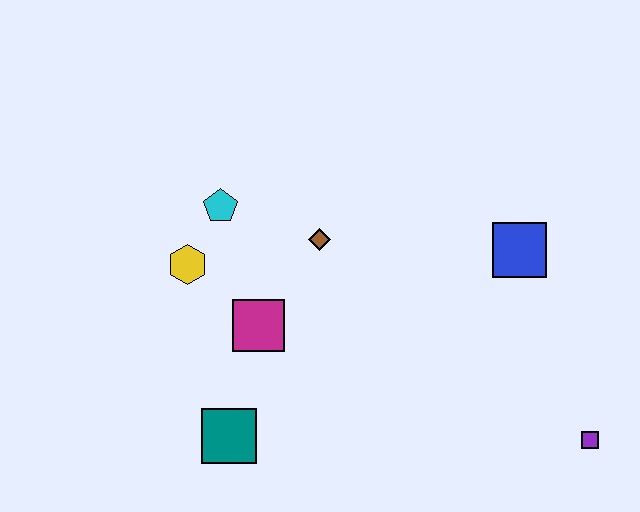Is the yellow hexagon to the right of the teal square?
No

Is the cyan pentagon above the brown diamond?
Yes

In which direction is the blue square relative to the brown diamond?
The blue square is to the right of the brown diamond.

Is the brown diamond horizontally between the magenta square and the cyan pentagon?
No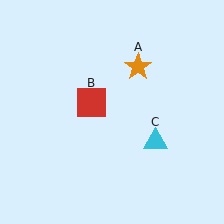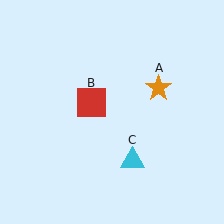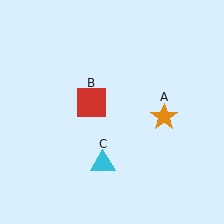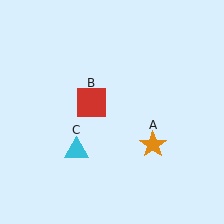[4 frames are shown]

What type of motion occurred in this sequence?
The orange star (object A), cyan triangle (object C) rotated clockwise around the center of the scene.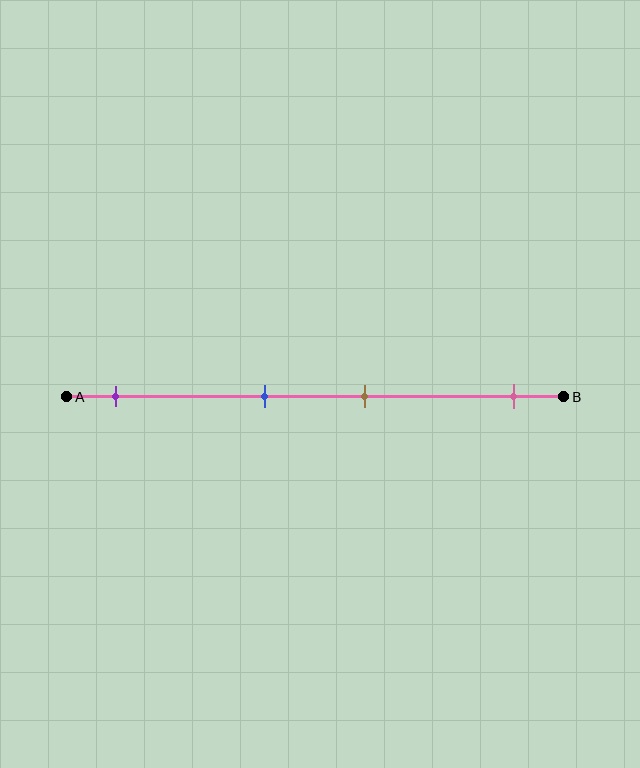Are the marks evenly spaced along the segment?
No, the marks are not evenly spaced.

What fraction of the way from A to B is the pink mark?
The pink mark is approximately 90% (0.9) of the way from A to B.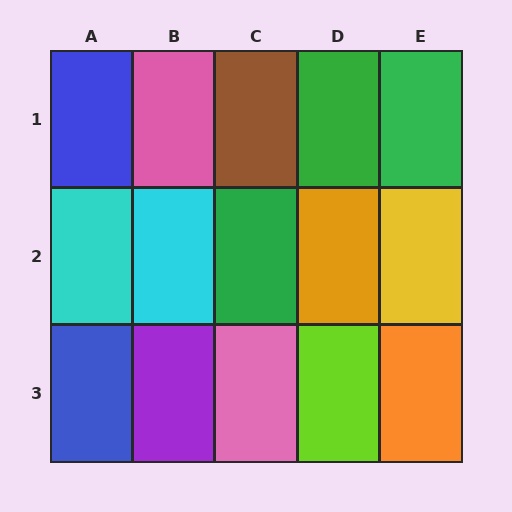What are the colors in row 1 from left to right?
Blue, pink, brown, green, green.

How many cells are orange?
2 cells are orange.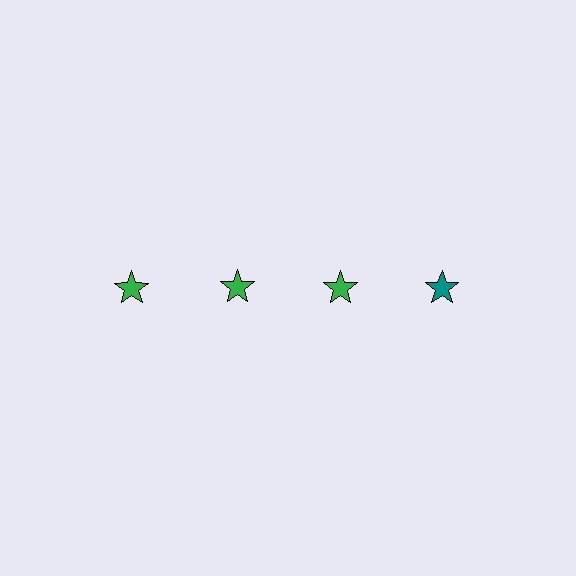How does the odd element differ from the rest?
It has a different color: teal instead of green.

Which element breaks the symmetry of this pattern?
The teal star in the top row, second from right column breaks the symmetry. All other shapes are green stars.